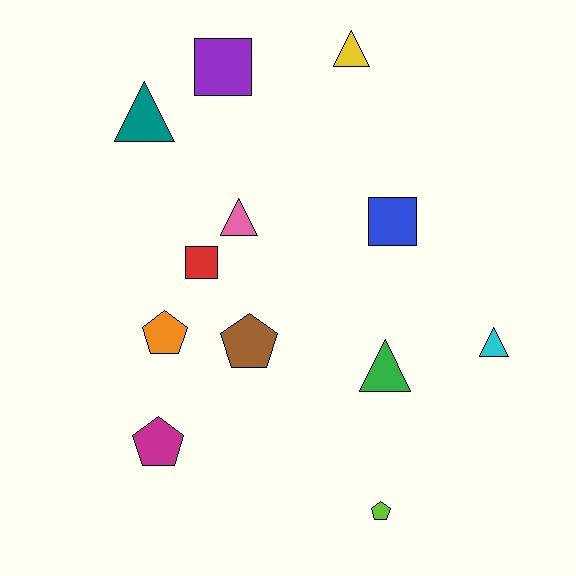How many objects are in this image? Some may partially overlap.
There are 12 objects.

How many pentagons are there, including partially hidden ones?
There are 4 pentagons.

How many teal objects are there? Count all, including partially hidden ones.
There is 1 teal object.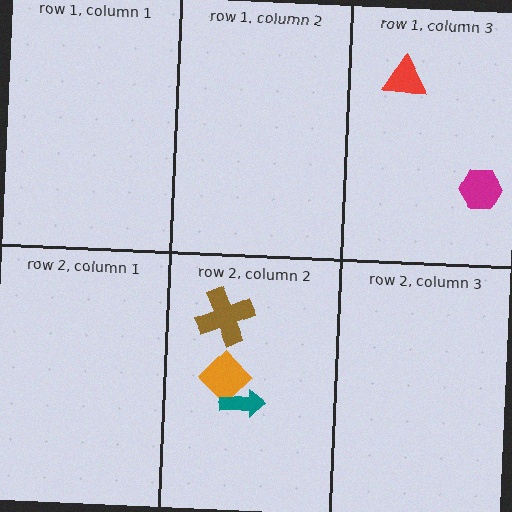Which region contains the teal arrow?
The row 2, column 2 region.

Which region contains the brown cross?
The row 2, column 2 region.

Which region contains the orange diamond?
The row 2, column 2 region.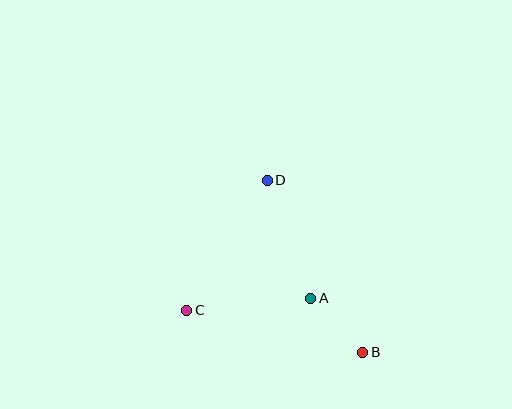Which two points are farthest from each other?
Points B and D are farthest from each other.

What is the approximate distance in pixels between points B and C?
The distance between B and C is approximately 181 pixels.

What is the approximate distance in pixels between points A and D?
The distance between A and D is approximately 125 pixels.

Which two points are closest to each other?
Points A and B are closest to each other.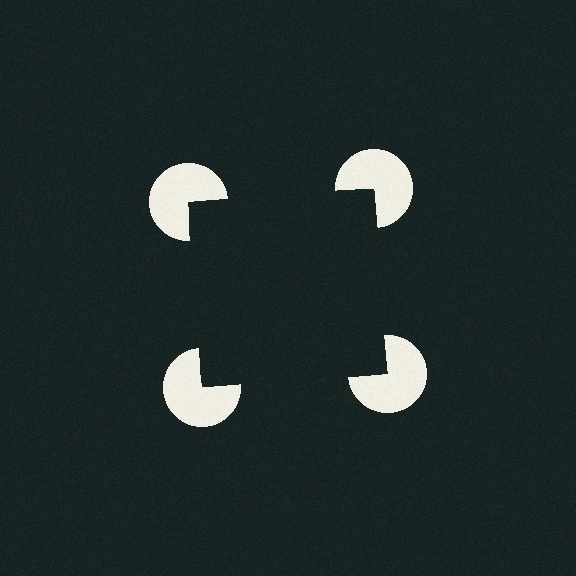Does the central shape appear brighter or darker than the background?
It typically appears slightly darker than the background, even though no actual brightness change is drawn.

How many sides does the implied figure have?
4 sides.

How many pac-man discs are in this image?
There are 4 — one at each vertex of the illusory square.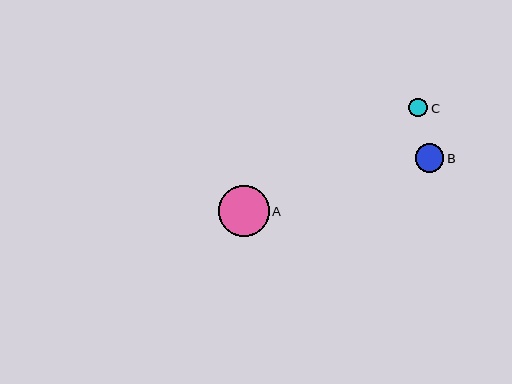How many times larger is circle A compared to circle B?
Circle A is approximately 1.8 times the size of circle B.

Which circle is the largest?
Circle A is the largest with a size of approximately 51 pixels.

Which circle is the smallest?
Circle C is the smallest with a size of approximately 19 pixels.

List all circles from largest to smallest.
From largest to smallest: A, B, C.